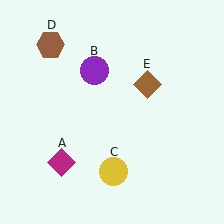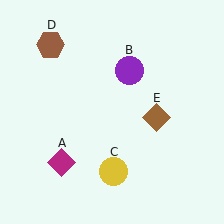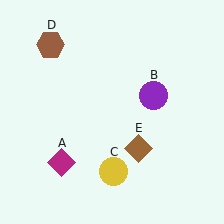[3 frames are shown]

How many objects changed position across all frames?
2 objects changed position: purple circle (object B), brown diamond (object E).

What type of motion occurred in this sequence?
The purple circle (object B), brown diamond (object E) rotated clockwise around the center of the scene.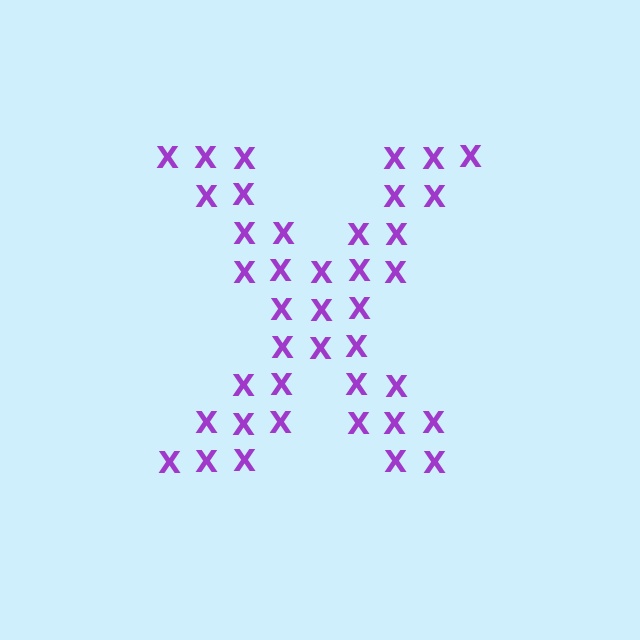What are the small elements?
The small elements are letter X's.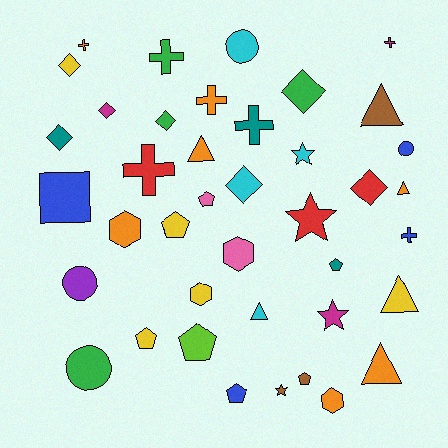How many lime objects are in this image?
There is 1 lime object.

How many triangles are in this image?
There are 6 triangles.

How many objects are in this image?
There are 40 objects.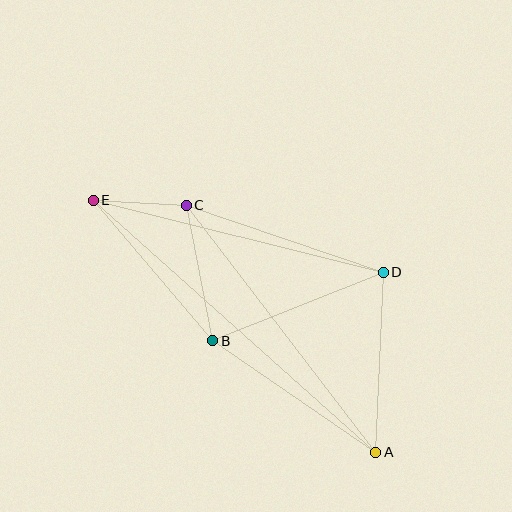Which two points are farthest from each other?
Points A and E are farthest from each other.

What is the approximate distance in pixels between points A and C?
The distance between A and C is approximately 311 pixels.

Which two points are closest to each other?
Points C and E are closest to each other.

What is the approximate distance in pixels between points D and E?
The distance between D and E is approximately 299 pixels.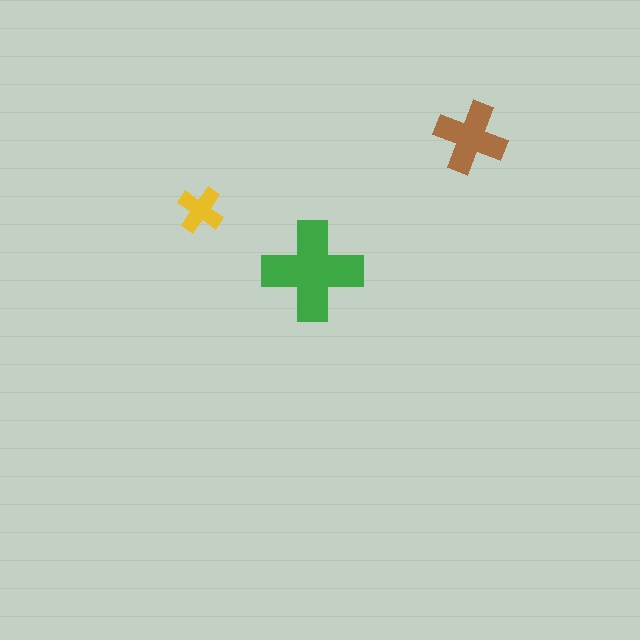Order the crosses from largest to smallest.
the green one, the brown one, the yellow one.